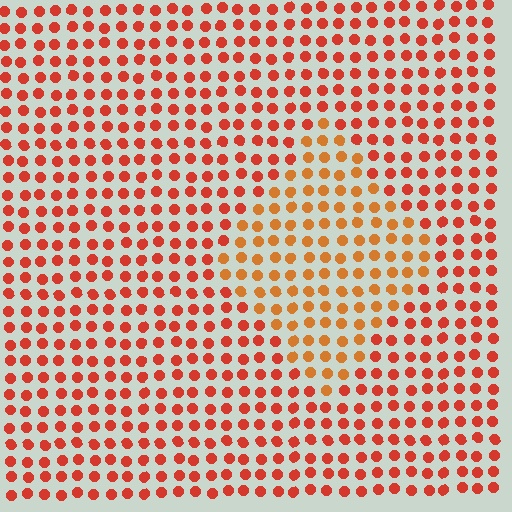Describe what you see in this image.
The image is filled with small red elements in a uniform arrangement. A diamond-shaped region is visible where the elements are tinted to a slightly different hue, forming a subtle color boundary.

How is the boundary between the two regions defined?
The boundary is defined purely by a slight shift in hue (about 23 degrees). Spacing, size, and orientation are identical on both sides.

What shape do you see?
I see a diamond.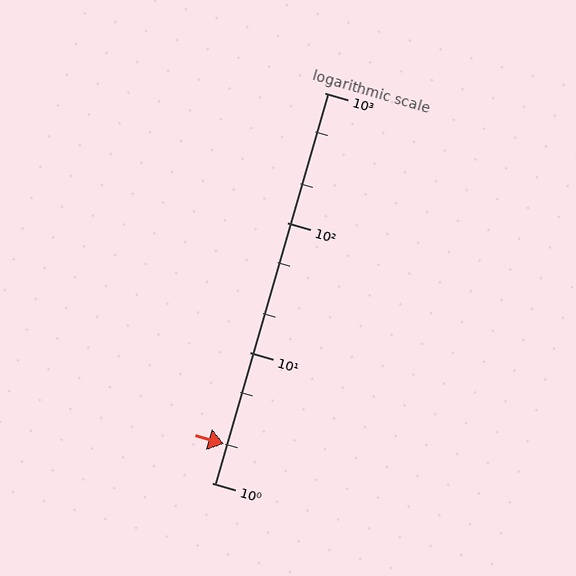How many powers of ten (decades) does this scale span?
The scale spans 3 decades, from 1 to 1000.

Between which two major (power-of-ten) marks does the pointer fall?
The pointer is between 1 and 10.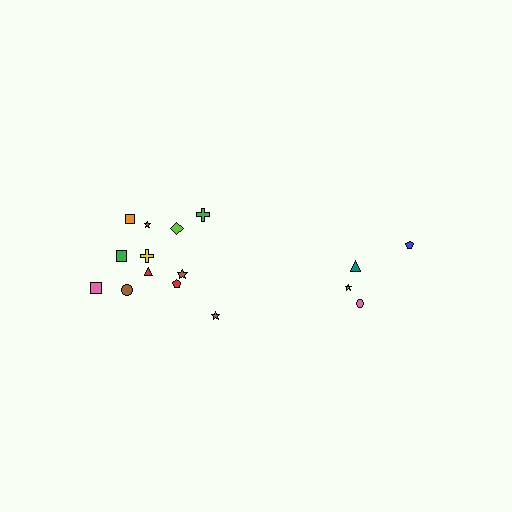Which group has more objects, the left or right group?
The left group.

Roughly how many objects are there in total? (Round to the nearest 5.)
Roughly 15 objects in total.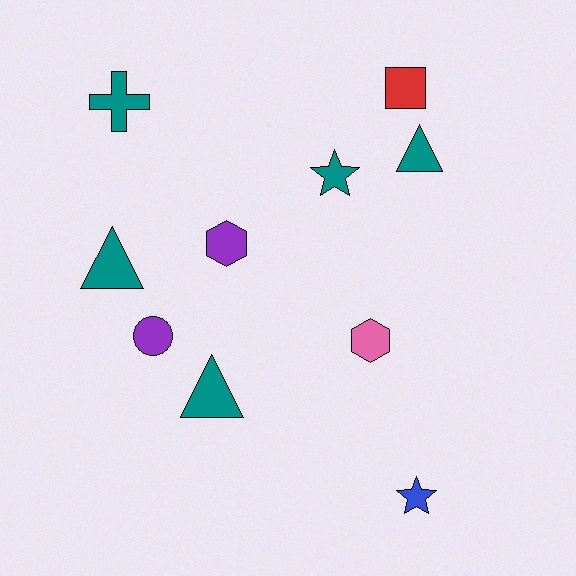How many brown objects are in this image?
There are no brown objects.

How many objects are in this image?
There are 10 objects.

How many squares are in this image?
There is 1 square.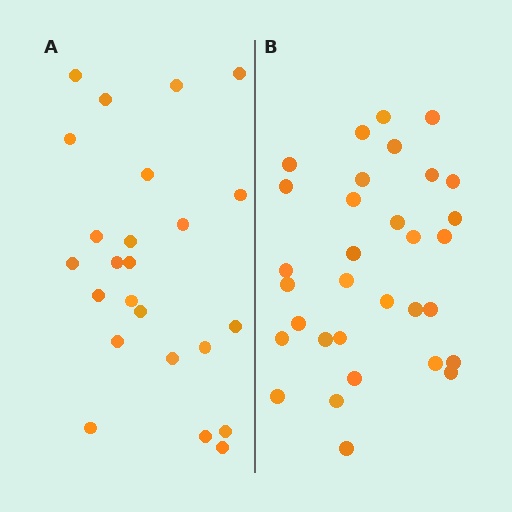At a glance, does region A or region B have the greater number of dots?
Region B (the right region) has more dots.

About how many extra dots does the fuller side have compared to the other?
Region B has roughly 8 or so more dots than region A.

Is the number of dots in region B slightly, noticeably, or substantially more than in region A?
Region B has noticeably more, but not dramatically so. The ratio is roughly 1.3 to 1.